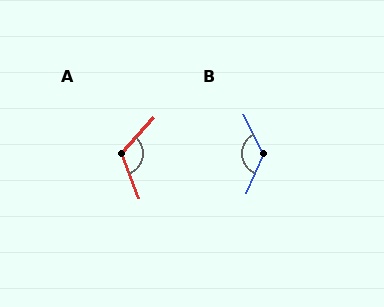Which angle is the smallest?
A, at approximately 116 degrees.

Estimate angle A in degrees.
Approximately 116 degrees.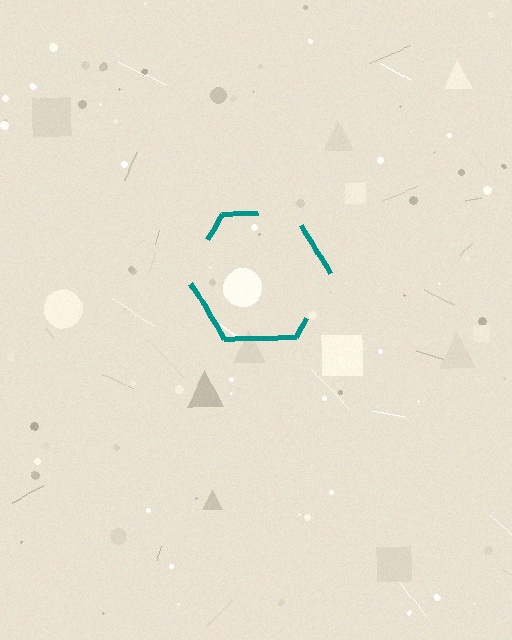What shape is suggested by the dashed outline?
The dashed outline suggests a hexagon.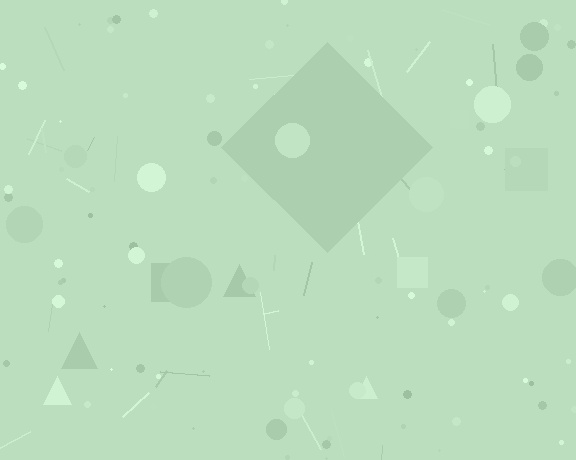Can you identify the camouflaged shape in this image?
The camouflaged shape is a diamond.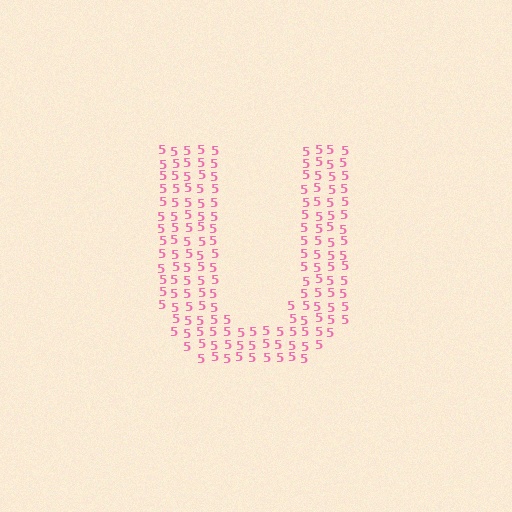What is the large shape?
The large shape is the letter U.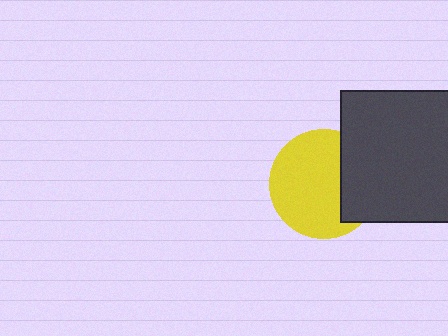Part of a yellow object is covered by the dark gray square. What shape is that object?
It is a circle.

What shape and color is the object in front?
The object in front is a dark gray square.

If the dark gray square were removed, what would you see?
You would see the complete yellow circle.